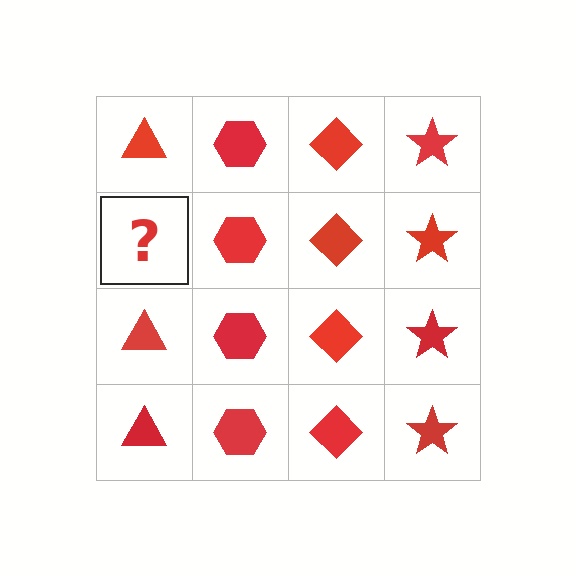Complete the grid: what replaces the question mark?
The question mark should be replaced with a red triangle.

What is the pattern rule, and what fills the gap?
The rule is that each column has a consistent shape. The gap should be filled with a red triangle.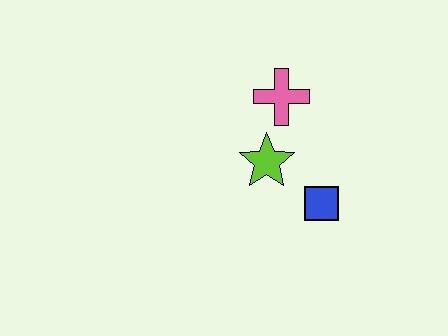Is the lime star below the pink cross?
Yes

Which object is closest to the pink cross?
The lime star is closest to the pink cross.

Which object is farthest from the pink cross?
The blue square is farthest from the pink cross.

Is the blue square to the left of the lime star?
No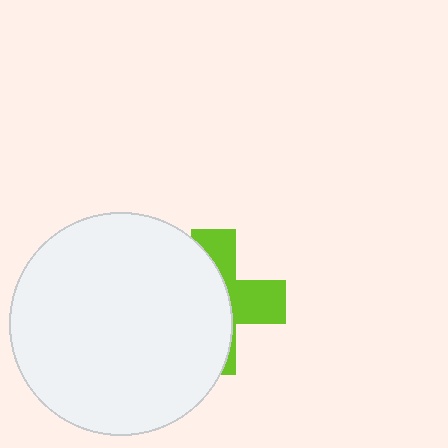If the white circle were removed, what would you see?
You would see the complete lime cross.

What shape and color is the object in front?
The object in front is a white circle.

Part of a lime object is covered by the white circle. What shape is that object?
It is a cross.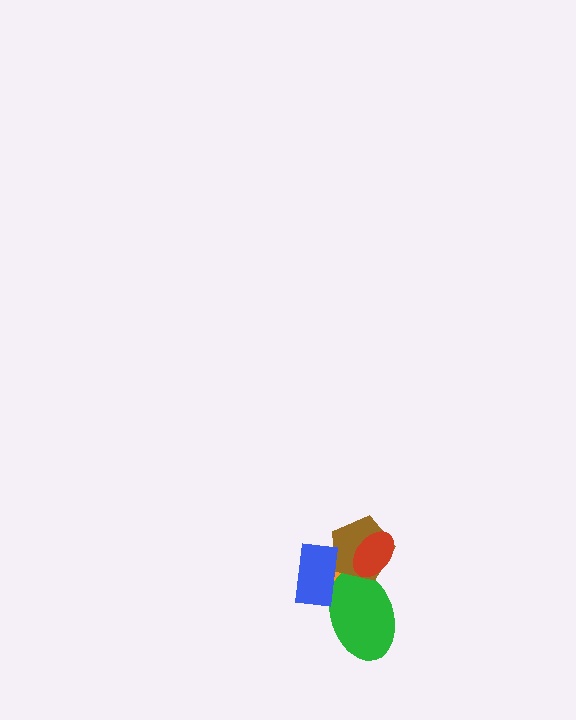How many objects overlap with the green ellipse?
4 objects overlap with the green ellipse.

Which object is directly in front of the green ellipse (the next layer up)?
The brown pentagon is directly in front of the green ellipse.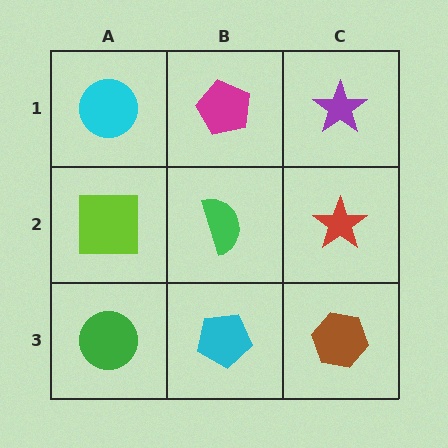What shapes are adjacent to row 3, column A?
A lime square (row 2, column A), a cyan pentagon (row 3, column B).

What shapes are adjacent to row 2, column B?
A magenta pentagon (row 1, column B), a cyan pentagon (row 3, column B), a lime square (row 2, column A), a red star (row 2, column C).